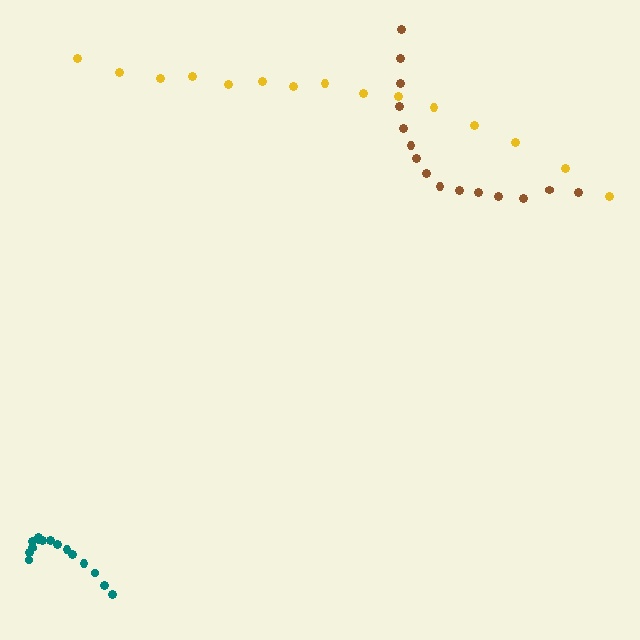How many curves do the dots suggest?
There are 3 distinct paths.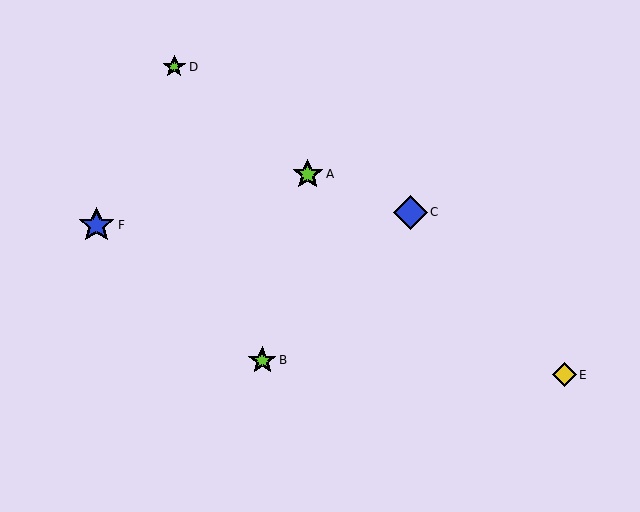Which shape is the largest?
The blue star (labeled F) is the largest.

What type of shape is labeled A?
Shape A is a lime star.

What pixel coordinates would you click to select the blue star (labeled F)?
Click at (96, 225) to select the blue star F.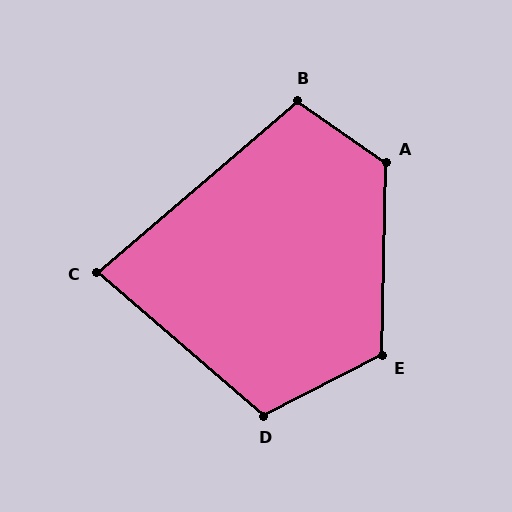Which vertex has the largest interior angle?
A, at approximately 123 degrees.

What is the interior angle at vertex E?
Approximately 119 degrees (obtuse).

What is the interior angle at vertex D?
Approximately 112 degrees (obtuse).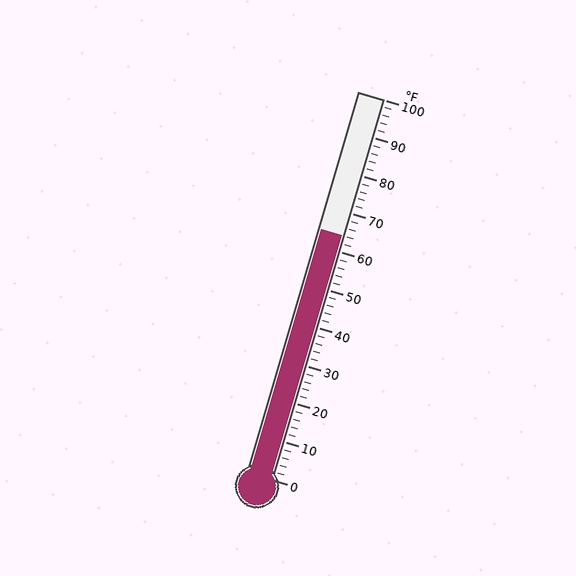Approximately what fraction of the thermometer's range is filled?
The thermometer is filled to approximately 65% of its range.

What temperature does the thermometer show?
The thermometer shows approximately 64°F.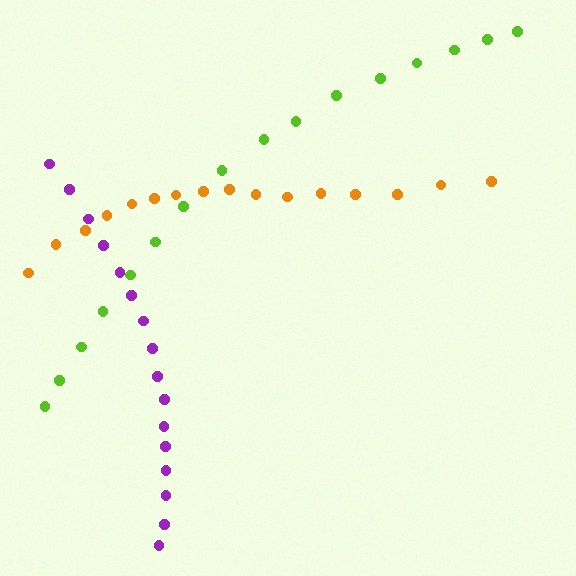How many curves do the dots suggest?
There are 3 distinct paths.